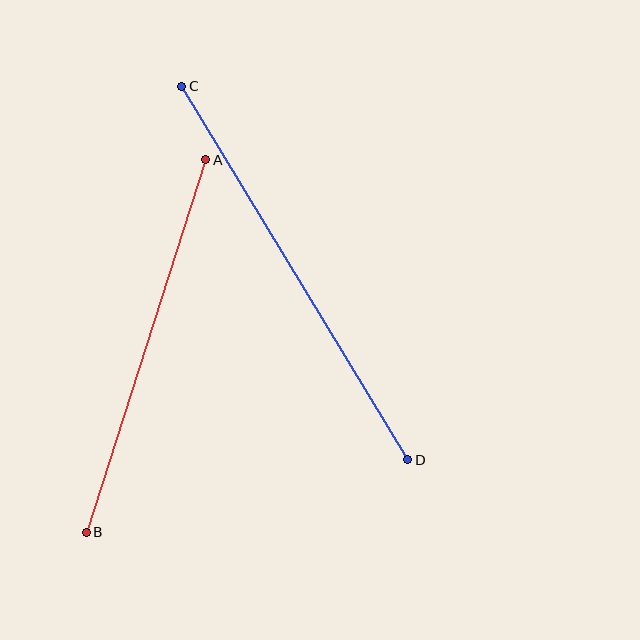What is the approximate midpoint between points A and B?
The midpoint is at approximately (146, 346) pixels.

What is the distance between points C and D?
The distance is approximately 437 pixels.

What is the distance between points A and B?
The distance is approximately 391 pixels.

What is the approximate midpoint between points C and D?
The midpoint is at approximately (295, 273) pixels.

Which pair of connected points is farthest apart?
Points C and D are farthest apart.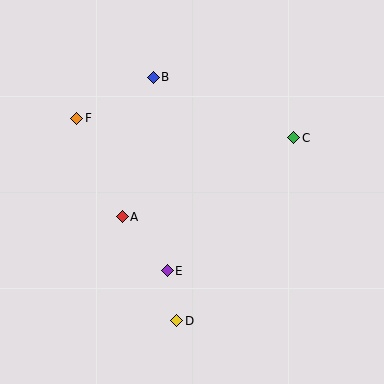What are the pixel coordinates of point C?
Point C is at (294, 138).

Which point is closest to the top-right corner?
Point C is closest to the top-right corner.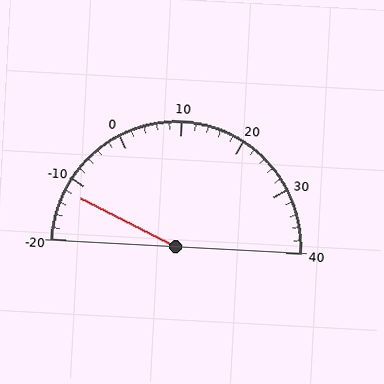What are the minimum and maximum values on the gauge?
The gauge ranges from -20 to 40.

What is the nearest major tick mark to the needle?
The nearest major tick mark is -10.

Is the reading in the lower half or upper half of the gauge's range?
The reading is in the lower half of the range (-20 to 40).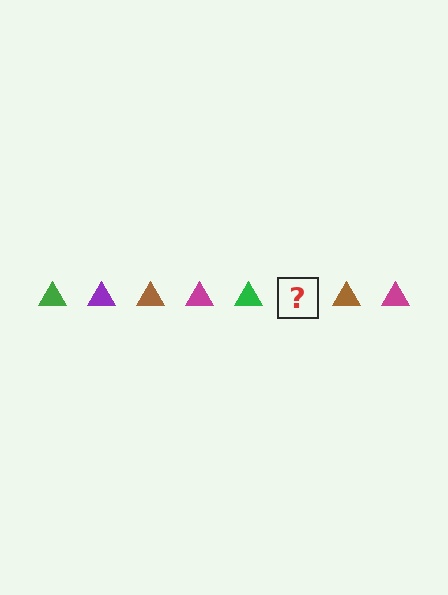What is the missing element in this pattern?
The missing element is a purple triangle.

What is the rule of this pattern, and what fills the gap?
The rule is that the pattern cycles through green, purple, brown, magenta triangles. The gap should be filled with a purple triangle.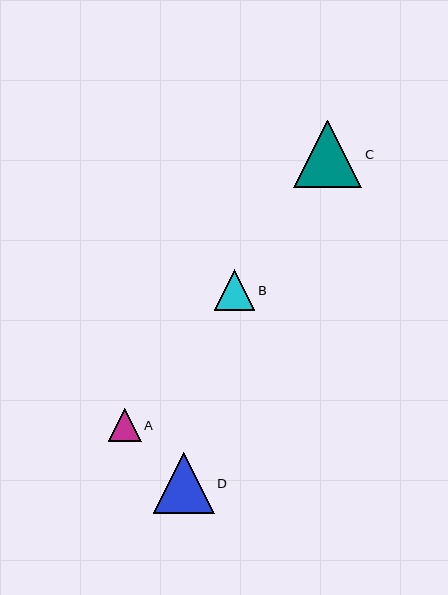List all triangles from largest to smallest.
From largest to smallest: C, D, B, A.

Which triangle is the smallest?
Triangle A is the smallest with a size of approximately 33 pixels.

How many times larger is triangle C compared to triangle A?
Triangle C is approximately 2.1 times the size of triangle A.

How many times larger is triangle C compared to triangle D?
Triangle C is approximately 1.1 times the size of triangle D.